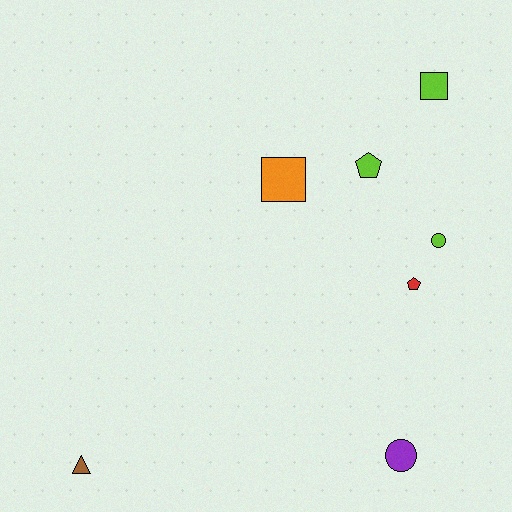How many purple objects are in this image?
There is 1 purple object.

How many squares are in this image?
There are 2 squares.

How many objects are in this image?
There are 7 objects.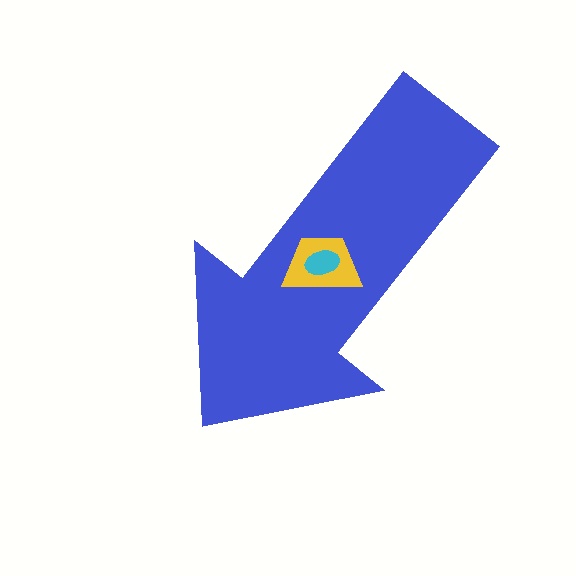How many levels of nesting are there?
3.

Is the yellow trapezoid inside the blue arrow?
Yes.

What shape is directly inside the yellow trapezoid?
The cyan ellipse.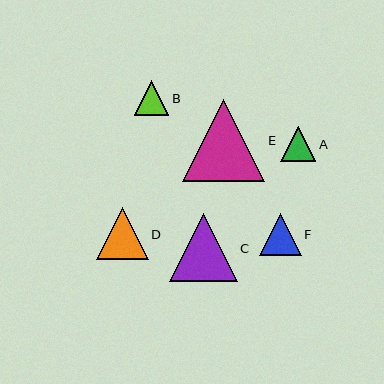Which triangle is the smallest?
Triangle B is the smallest with a size of approximately 35 pixels.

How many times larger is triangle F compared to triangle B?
Triangle F is approximately 1.2 times the size of triangle B.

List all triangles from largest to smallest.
From largest to smallest: E, C, D, F, A, B.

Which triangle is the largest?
Triangle E is the largest with a size of approximately 82 pixels.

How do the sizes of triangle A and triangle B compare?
Triangle A and triangle B are approximately the same size.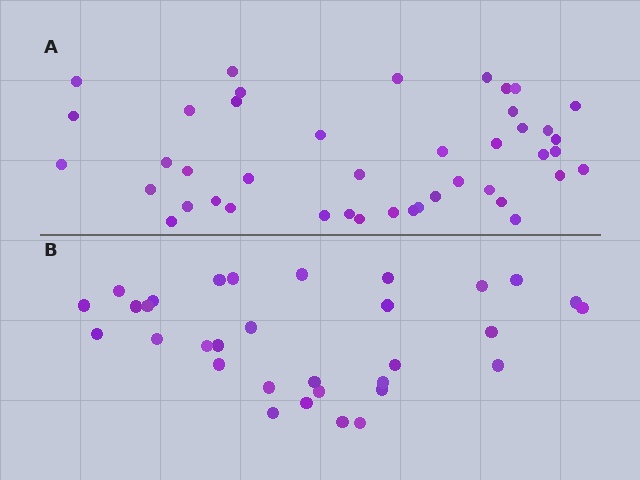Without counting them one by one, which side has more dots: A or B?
Region A (the top region) has more dots.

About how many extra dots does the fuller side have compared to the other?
Region A has roughly 12 or so more dots than region B.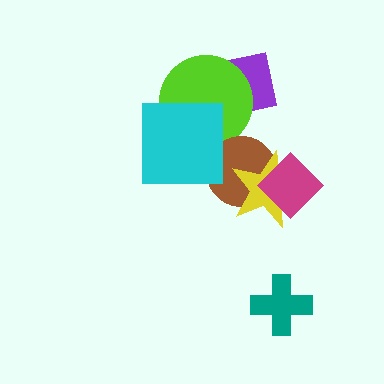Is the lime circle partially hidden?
Yes, it is partially covered by another shape.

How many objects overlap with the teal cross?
0 objects overlap with the teal cross.